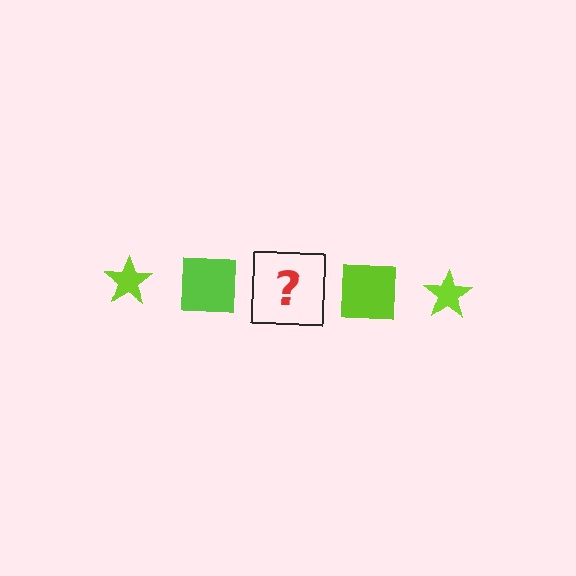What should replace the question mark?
The question mark should be replaced with a lime star.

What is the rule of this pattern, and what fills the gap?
The rule is that the pattern cycles through star, square shapes in lime. The gap should be filled with a lime star.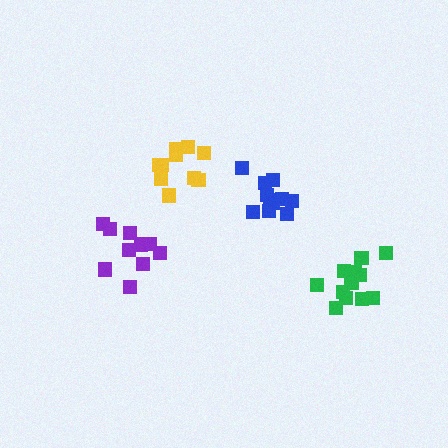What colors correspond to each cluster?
The clusters are colored: yellow, green, blue, purple.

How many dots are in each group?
Group 1: 11 dots, Group 2: 13 dots, Group 3: 11 dots, Group 4: 10 dots (45 total).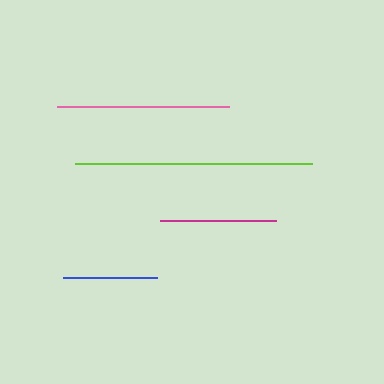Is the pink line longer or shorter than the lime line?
The lime line is longer than the pink line.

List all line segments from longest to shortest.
From longest to shortest: lime, pink, magenta, blue.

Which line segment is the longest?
The lime line is the longest at approximately 237 pixels.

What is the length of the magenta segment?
The magenta segment is approximately 116 pixels long.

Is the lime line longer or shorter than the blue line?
The lime line is longer than the blue line.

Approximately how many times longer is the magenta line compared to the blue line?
The magenta line is approximately 1.2 times the length of the blue line.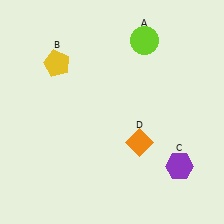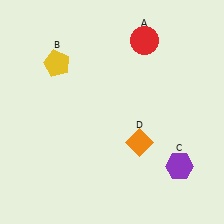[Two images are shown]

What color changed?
The circle (A) changed from lime in Image 1 to red in Image 2.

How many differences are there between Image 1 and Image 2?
There is 1 difference between the two images.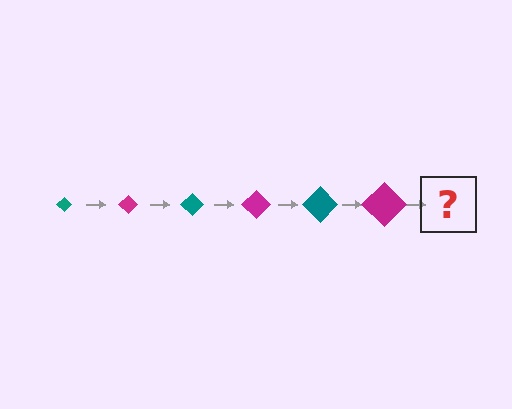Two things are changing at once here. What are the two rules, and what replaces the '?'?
The two rules are that the diamond grows larger each step and the color cycles through teal and magenta. The '?' should be a teal diamond, larger than the previous one.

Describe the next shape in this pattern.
It should be a teal diamond, larger than the previous one.